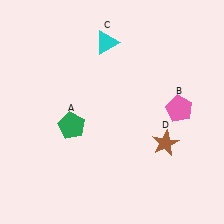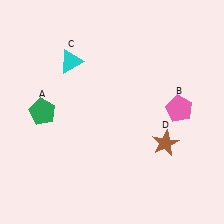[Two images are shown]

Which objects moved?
The objects that moved are: the green pentagon (A), the cyan triangle (C).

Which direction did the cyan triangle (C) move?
The cyan triangle (C) moved left.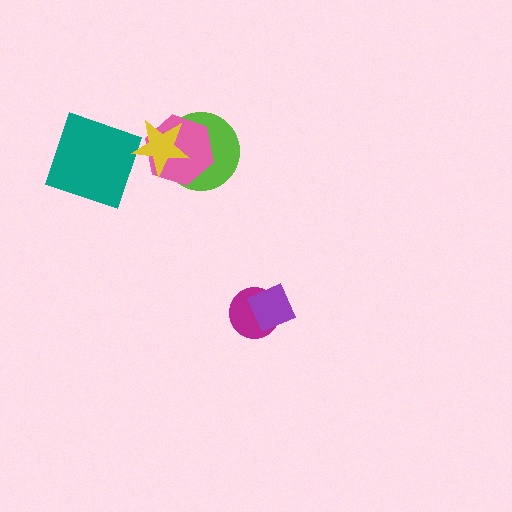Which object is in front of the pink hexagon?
The yellow star is in front of the pink hexagon.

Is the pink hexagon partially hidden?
Yes, it is partially covered by another shape.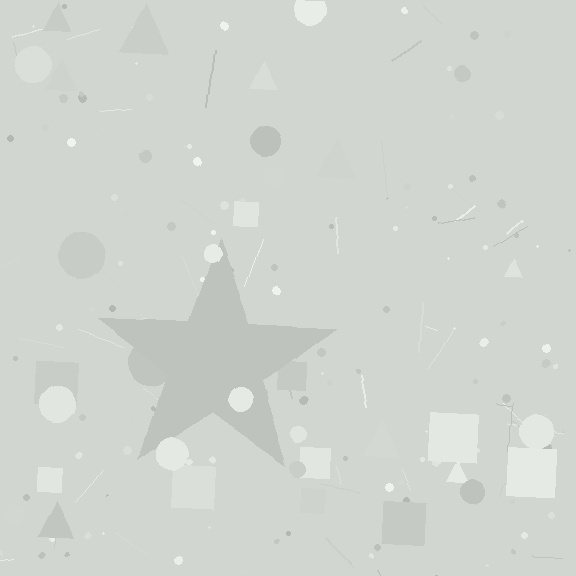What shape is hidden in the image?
A star is hidden in the image.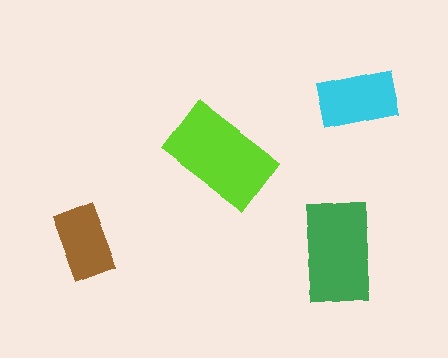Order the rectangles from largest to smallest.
the lime one, the green one, the cyan one, the brown one.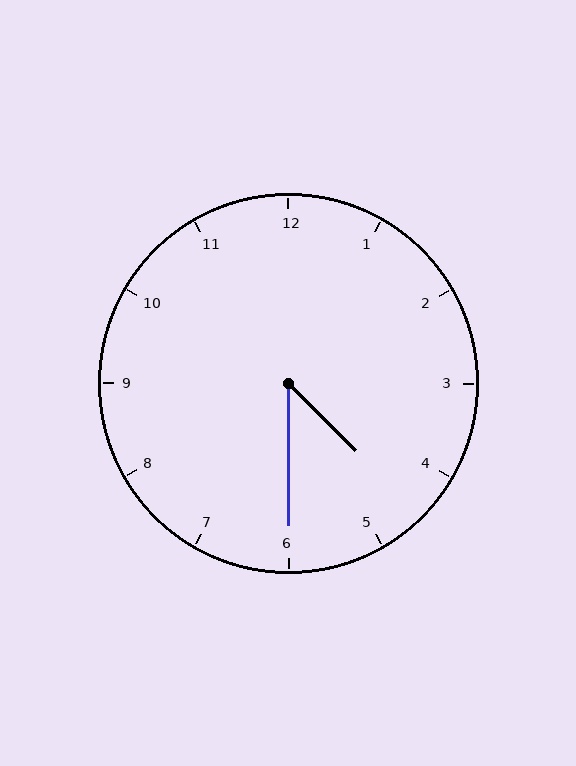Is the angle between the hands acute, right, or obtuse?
It is acute.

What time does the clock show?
4:30.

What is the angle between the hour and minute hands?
Approximately 45 degrees.